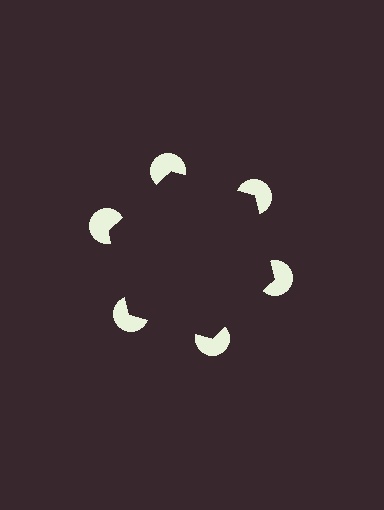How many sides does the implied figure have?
6 sides.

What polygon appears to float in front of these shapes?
An illusory hexagon — its edges are inferred from the aligned wedge cuts in the pac-man discs, not physically drawn.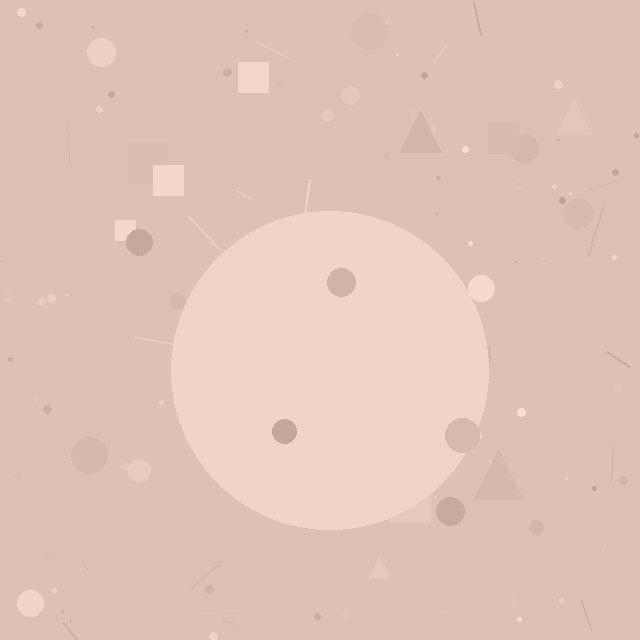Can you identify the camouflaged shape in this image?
The camouflaged shape is a circle.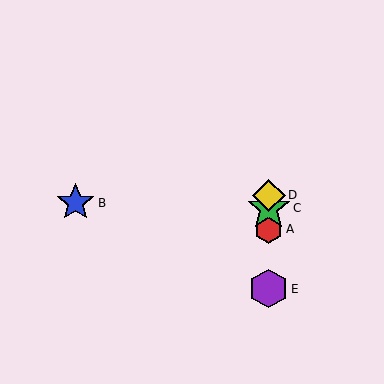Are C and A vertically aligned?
Yes, both are at x≈269.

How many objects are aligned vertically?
4 objects (A, C, D, E) are aligned vertically.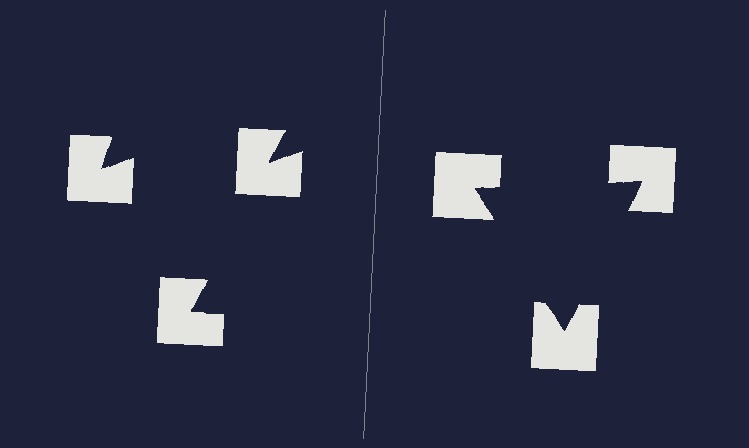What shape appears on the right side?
An illusory triangle.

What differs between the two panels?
The notched squares are positioned identically on both sides; only the wedge orientations differ. On the right they align to a triangle; on the left they are misaligned.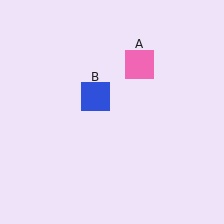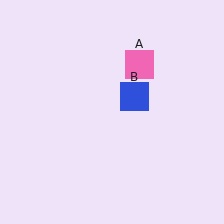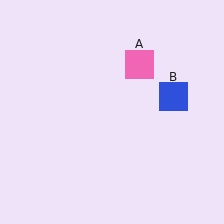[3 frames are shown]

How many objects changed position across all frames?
1 object changed position: blue square (object B).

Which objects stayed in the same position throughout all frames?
Pink square (object A) remained stationary.